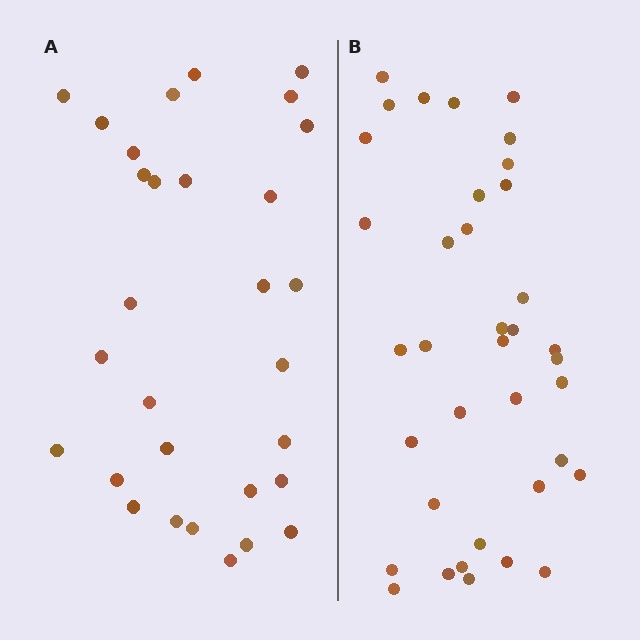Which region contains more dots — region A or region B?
Region B (the right region) has more dots.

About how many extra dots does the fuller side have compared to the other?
Region B has roughly 8 or so more dots than region A.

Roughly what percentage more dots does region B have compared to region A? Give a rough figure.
About 25% more.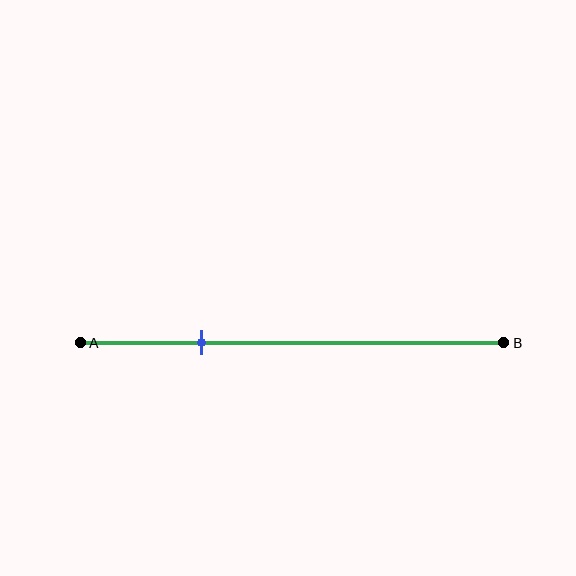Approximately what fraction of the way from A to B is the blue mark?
The blue mark is approximately 30% of the way from A to B.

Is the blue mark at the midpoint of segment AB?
No, the mark is at about 30% from A, not at the 50% midpoint.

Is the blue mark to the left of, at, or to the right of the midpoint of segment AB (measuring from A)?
The blue mark is to the left of the midpoint of segment AB.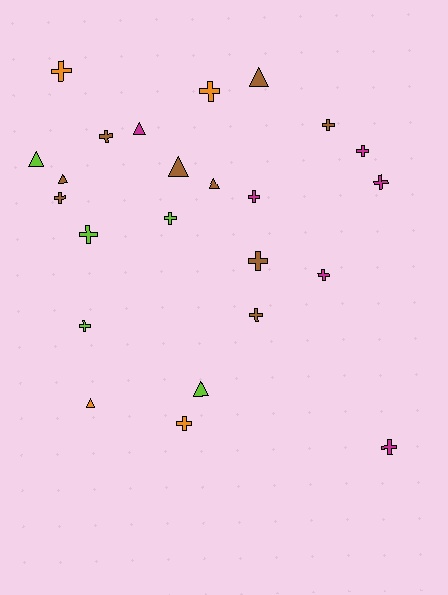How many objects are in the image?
There are 24 objects.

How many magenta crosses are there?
There are 5 magenta crosses.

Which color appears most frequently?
Brown, with 9 objects.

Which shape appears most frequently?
Cross, with 16 objects.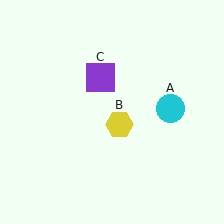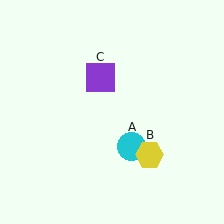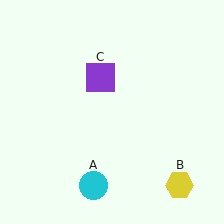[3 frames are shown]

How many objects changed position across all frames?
2 objects changed position: cyan circle (object A), yellow hexagon (object B).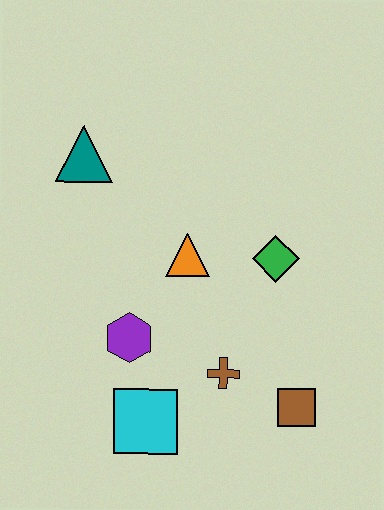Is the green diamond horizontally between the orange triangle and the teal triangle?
No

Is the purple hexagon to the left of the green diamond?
Yes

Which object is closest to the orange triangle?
The green diamond is closest to the orange triangle.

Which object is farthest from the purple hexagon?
The teal triangle is farthest from the purple hexagon.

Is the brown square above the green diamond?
No